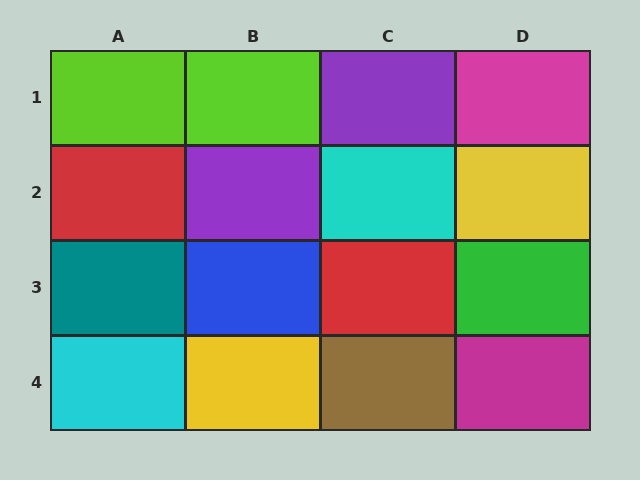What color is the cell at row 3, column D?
Green.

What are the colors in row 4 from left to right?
Cyan, yellow, brown, magenta.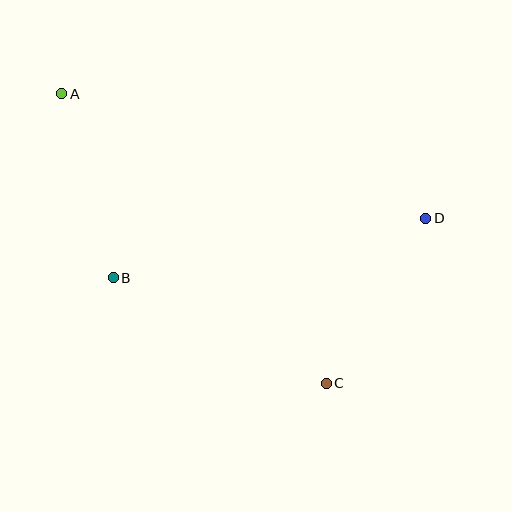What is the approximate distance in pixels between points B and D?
The distance between B and D is approximately 318 pixels.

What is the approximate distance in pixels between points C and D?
The distance between C and D is approximately 193 pixels.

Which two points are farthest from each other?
Points A and C are farthest from each other.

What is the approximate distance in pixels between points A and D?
The distance between A and D is approximately 384 pixels.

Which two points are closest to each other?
Points A and B are closest to each other.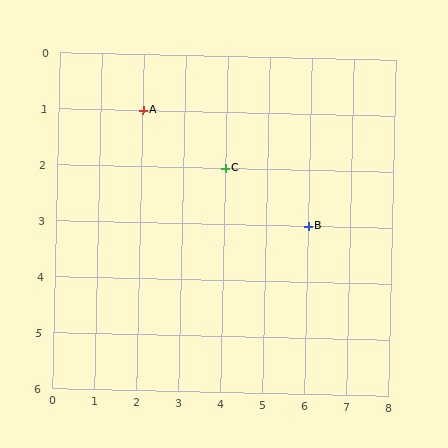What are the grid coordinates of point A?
Point A is at grid coordinates (2, 1).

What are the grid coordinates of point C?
Point C is at grid coordinates (4, 2).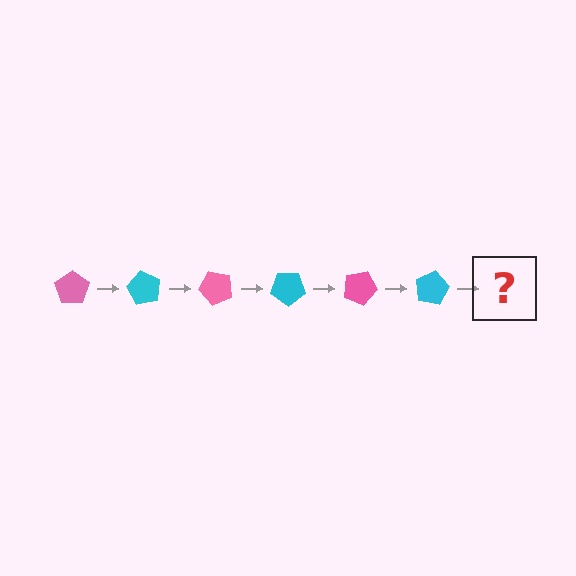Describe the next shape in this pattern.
It should be a pink pentagon, rotated 360 degrees from the start.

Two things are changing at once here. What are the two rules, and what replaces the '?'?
The two rules are that it rotates 60 degrees each step and the color cycles through pink and cyan. The '?' should be a pink pentagon, rotated 360 degrees from the start.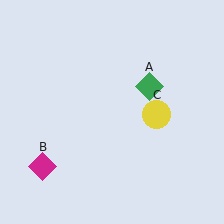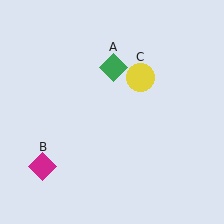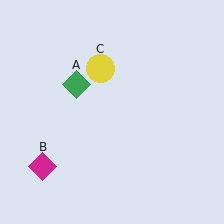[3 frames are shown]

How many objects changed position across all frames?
2 objects changed position: green diamond (object A), yellow circle (object C).